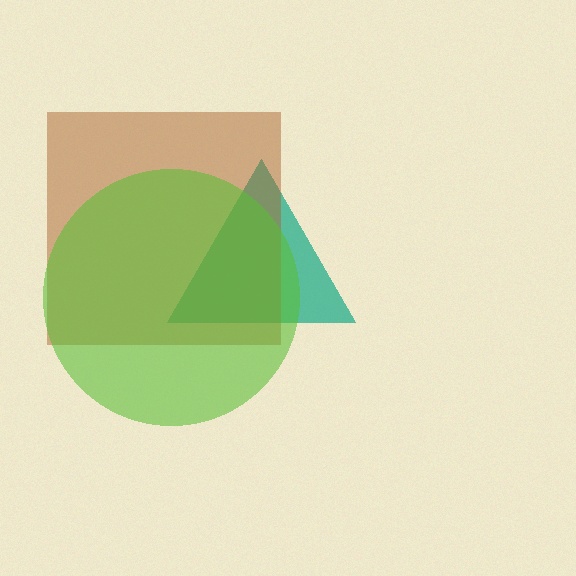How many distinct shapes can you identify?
There are 3 distinct shapes: a teal triangle, a brown square, a lime circle.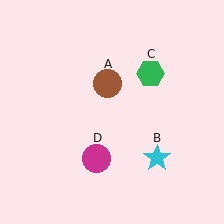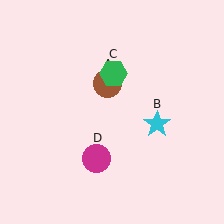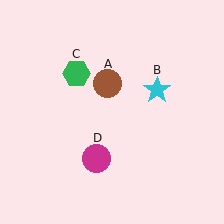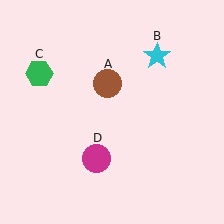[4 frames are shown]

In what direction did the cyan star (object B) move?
The cyan star (object B) moved up.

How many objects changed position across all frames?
2 objects changed position: cyan star (object B), green hexagon (object C).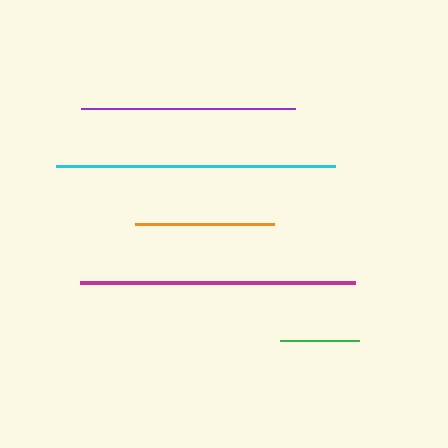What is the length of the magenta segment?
The magenta segment is approximately 275 pixels long.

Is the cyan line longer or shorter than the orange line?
The cyan line is longer than the orange line.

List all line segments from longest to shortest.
From longest to shortest: cyan, magenta, purple, orange, green.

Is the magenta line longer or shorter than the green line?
The magenta line is longer than the green line.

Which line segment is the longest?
The cyan line is the longest at approximately 279 pixels.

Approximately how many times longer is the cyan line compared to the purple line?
The cyan line is approximately 1.3 times the length of the purple line.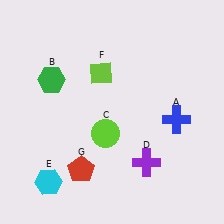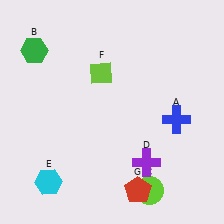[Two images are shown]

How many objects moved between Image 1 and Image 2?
3 objects moved between the two images.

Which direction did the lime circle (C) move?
The lime circle (C) moved down.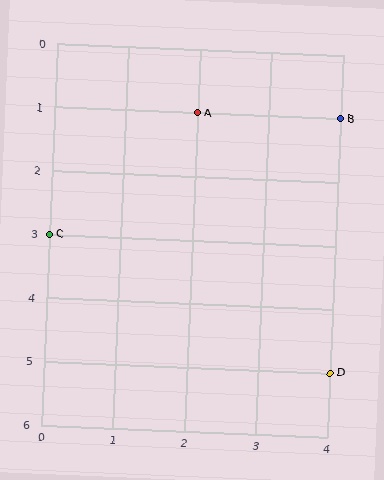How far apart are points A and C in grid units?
Points A and C are 2 columns and 2 rows apart (about 2.8 grid units diagonally).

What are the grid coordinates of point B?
Point B is at grid coordinates (4, 1).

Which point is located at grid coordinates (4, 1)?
Point B is at (4, 1).